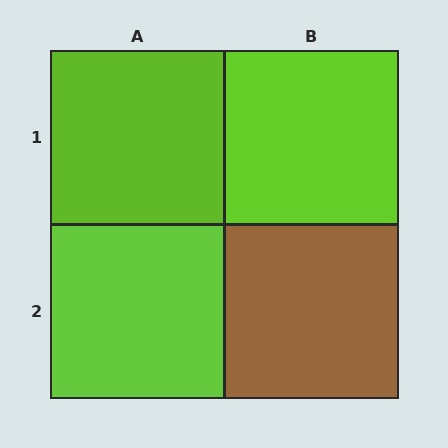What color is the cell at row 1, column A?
Lime.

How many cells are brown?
1 cell is brown.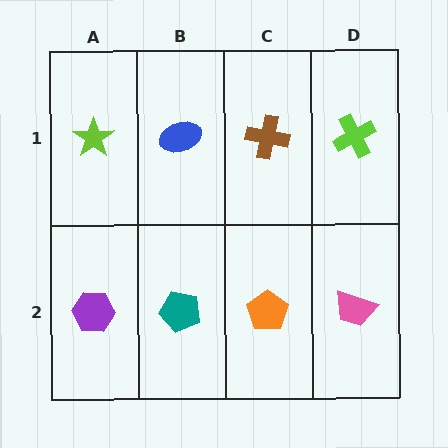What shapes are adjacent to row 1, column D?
A pink trapezoid (row 2, column D), a brown cross (row 1, column C).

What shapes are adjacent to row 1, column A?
A purple hexagon (row 2, column A), a blue ellipse (row 1, column B).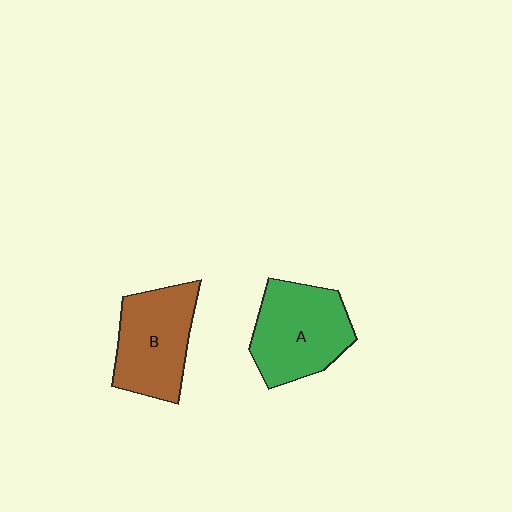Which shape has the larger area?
Shape A (green).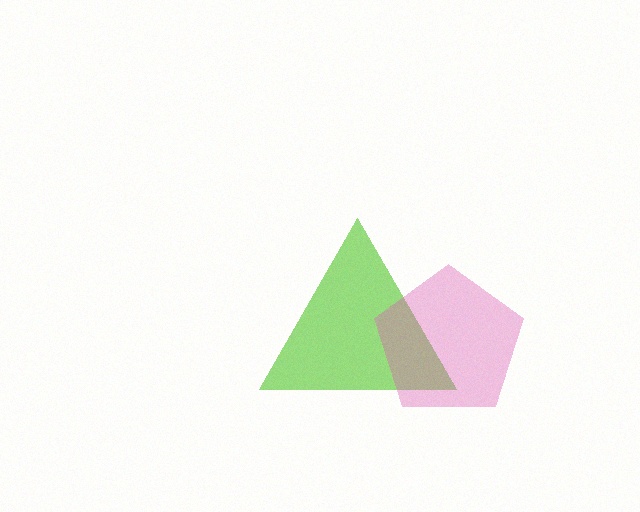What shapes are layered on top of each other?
The layered shapes are: a lime triangle, a pink pentagon.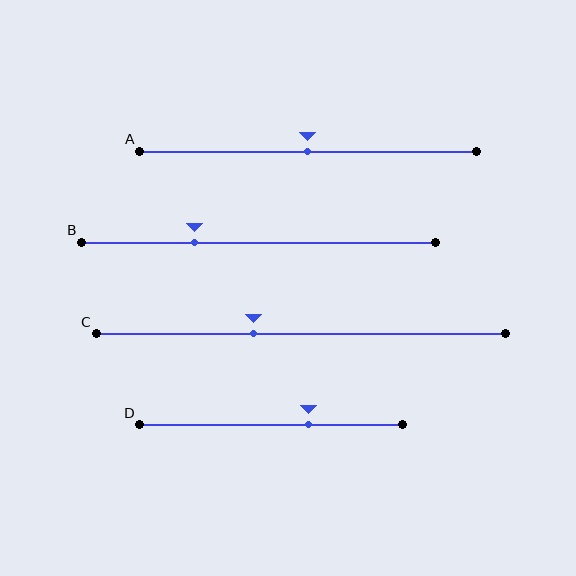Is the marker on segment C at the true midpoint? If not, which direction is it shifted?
No, the marker on segment C is shifted to the left by about 12% of the segment length.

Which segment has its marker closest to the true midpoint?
Segment A has its marker closest to the true midpoint.